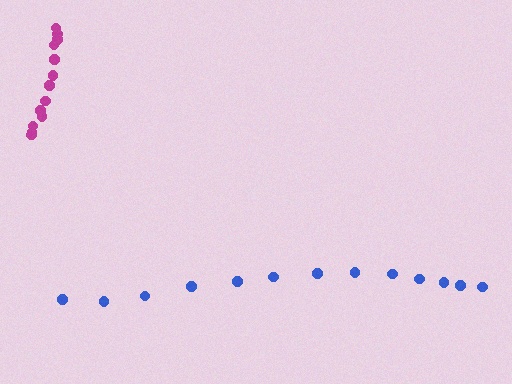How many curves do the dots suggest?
There are 2 distinct paths.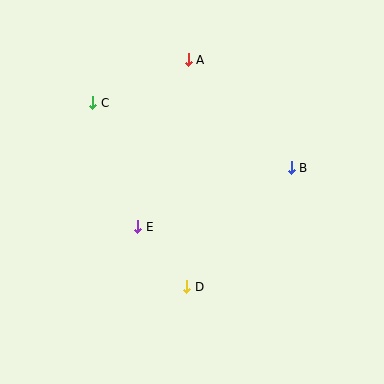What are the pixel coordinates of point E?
Point E is at (138, 227).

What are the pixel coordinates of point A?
Point A is at (188, 60).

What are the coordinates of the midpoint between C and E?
The midpoint between C and E is at (115, 165).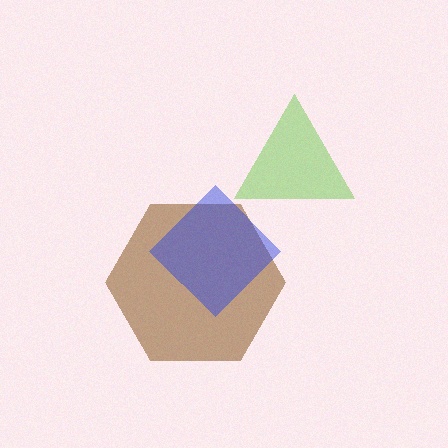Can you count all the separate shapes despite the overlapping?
Yes, there are 3 separate shapes.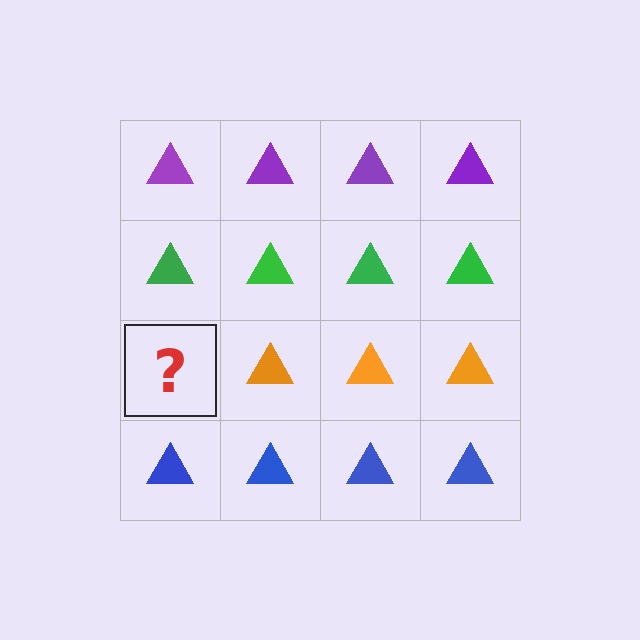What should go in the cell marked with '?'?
The missing cell should contain an orange triangle.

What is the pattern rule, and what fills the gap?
The rule is that each row has a consistent color. The gap should be filled with an orange triangle.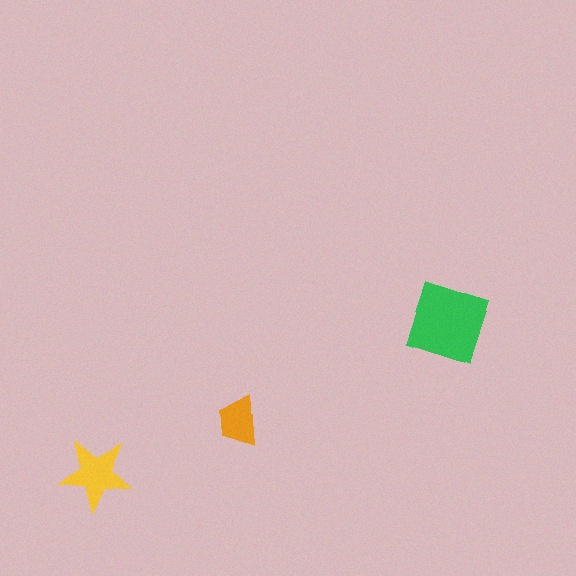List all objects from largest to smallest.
The green diamond, the yellow star, the orange trapezoid.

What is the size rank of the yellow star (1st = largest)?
2nd.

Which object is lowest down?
The yellow star is bottommost.